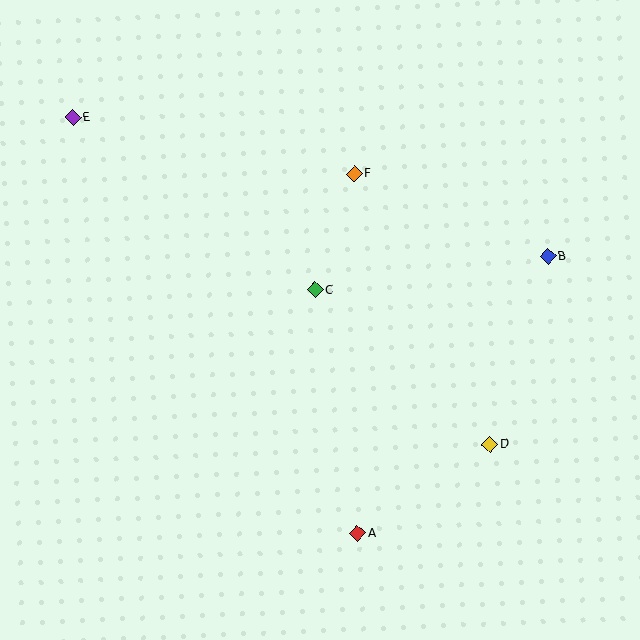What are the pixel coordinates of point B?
Point B is at (548, 256).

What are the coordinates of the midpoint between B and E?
The midpoint between B and E is at (310, 187).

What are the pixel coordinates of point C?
Point C is at (315, 290).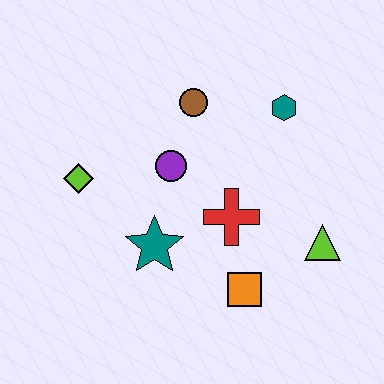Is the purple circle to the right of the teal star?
Yes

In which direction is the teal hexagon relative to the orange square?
The teal hexagon is above the orange square.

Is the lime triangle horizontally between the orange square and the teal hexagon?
No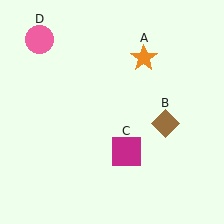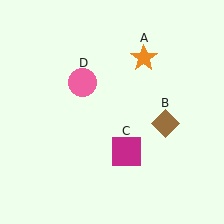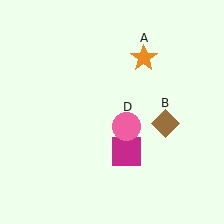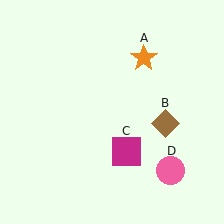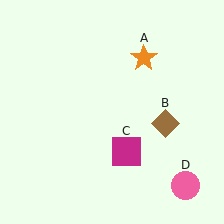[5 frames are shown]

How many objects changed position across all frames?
1 object changed position: pink circle (object D).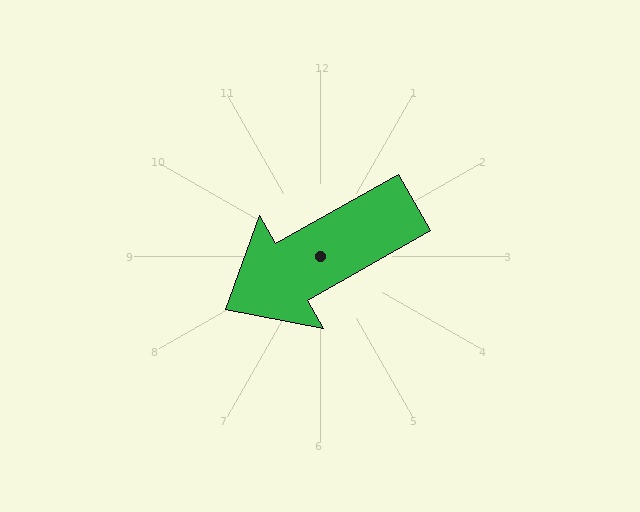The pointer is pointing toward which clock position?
Roughly 8 o'clock.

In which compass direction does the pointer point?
Southwest.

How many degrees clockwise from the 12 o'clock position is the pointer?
Approximately 240 degrees.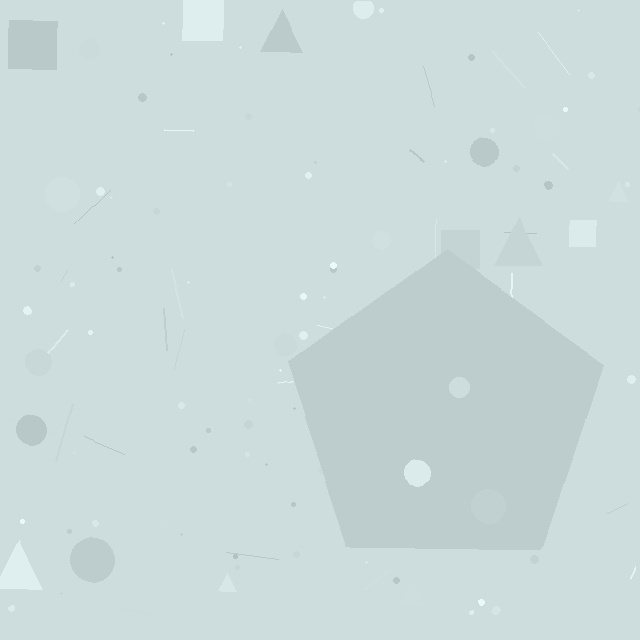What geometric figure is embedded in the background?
A pentagon is embedded in the background.